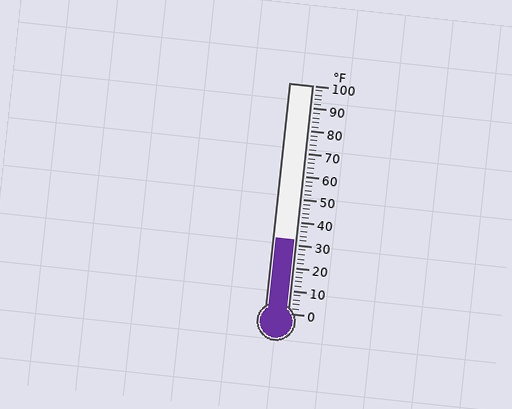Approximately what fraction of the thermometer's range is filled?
The thermometer is filled to approximately 30% of its range.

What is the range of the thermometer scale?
The thermometer scale ranges from 0°F to 100°F.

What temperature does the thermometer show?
The thermometer shows approximately 32°F.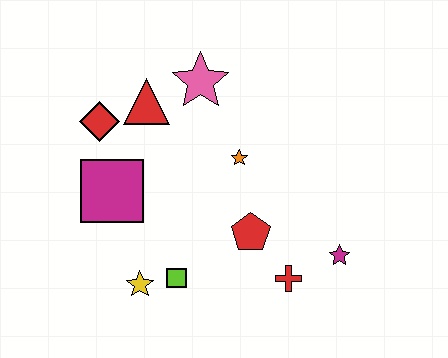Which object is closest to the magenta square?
The red diamond is closest to the magenta square.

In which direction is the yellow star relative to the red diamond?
The yellow star is below the red diamond.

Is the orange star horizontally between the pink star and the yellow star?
No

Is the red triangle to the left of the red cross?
Yes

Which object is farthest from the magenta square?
The magenta star is farthest from the magenta square.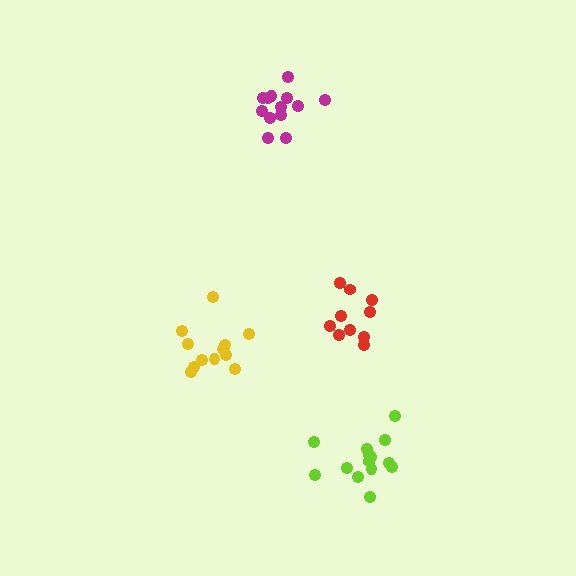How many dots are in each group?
Group 1: 12 dots, Group 2: 15 dots, Group 3: 10 dots, Group 4: 13 dots (50 total).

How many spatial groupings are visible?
There are 4 spatial groupings.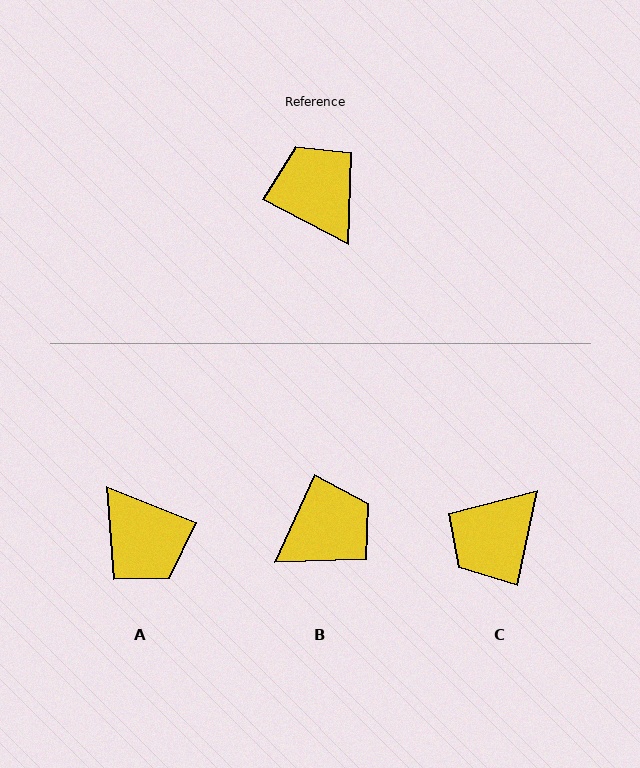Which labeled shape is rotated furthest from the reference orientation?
A, about 174 degrees away.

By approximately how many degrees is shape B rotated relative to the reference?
Approximately 86 degrees clockwise.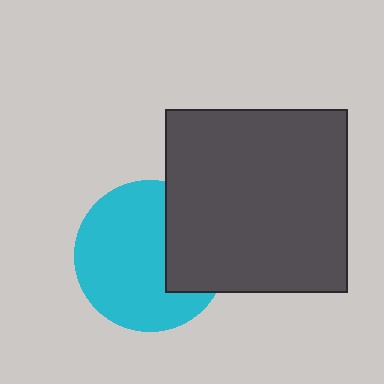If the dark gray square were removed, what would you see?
You would see the complete cyan circle.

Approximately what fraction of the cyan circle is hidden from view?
Roughly 30% of the cyan circle is hidden behind the dark gray square.